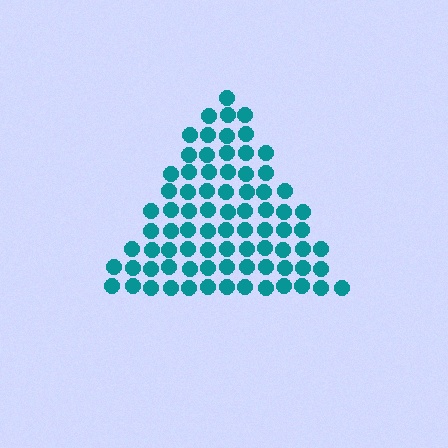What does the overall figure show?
The overall figure shows a triangle.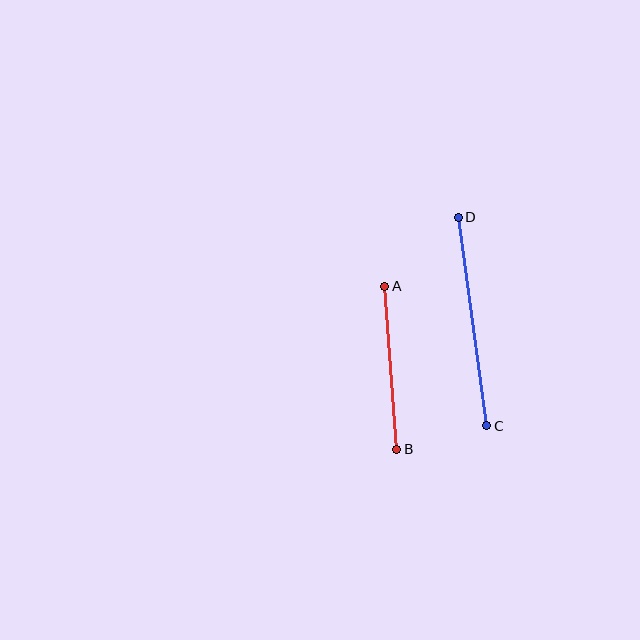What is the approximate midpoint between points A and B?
The midpoint is at approximately (391, 368) pixels.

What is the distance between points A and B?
The distance is approximately 163 pixels.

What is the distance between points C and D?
The distance is approximately 210 pixels.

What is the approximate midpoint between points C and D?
The midpoint is at approximately (473, 321) pixels.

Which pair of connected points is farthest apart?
Points C and D are farthest apart.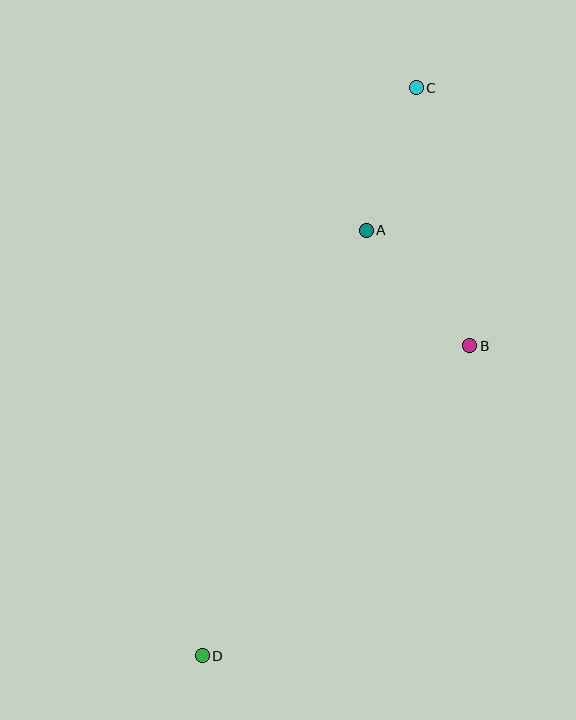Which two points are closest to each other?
Points A and C are closest to each other.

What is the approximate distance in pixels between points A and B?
The distance between A and B is approximately 155 pixels.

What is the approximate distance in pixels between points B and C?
The distance between B and C is approximately 263 pixels.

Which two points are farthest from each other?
Points C and D are farthest from each other.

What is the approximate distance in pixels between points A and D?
The distance between A and D is approximately 456 pixels.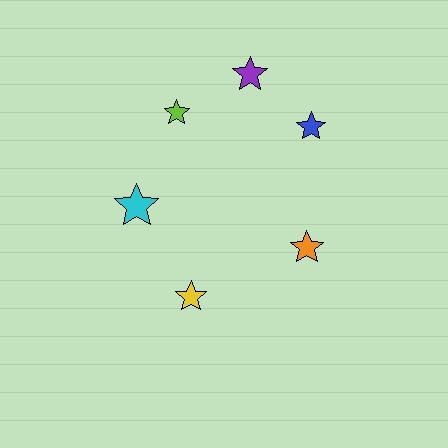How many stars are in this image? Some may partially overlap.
There are 6 stars.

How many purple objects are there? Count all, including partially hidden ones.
There is 1 purple object.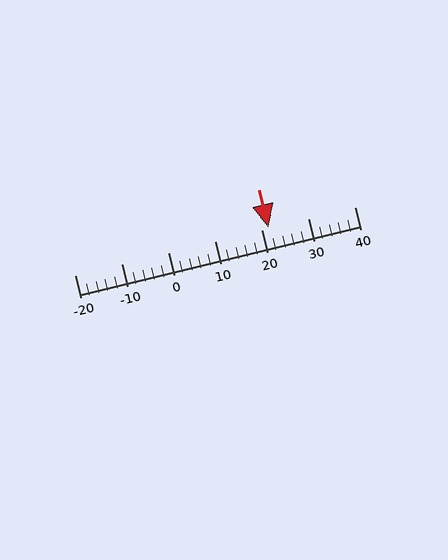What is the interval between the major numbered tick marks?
The major tick marks are spaced 10 units apart.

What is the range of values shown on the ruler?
The ruler shows values from -20 to 40.